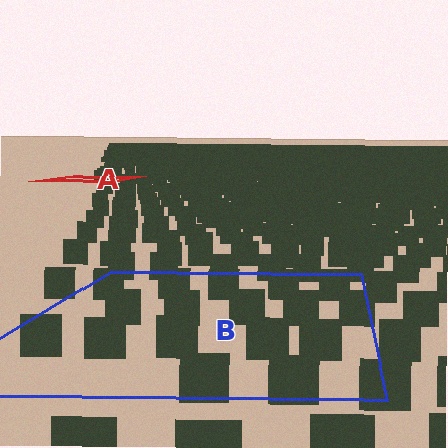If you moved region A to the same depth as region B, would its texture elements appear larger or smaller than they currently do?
They would appear larger. At a closer depth, the same texture elements are projected at a bigger on-screen size.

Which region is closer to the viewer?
Region B is closer. The texture elements there are larger and more spread out.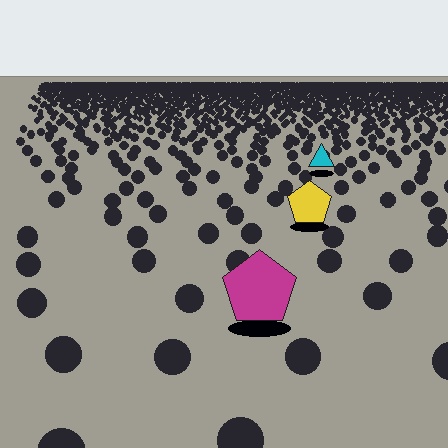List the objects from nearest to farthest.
From nearest to farthest: the magenta pentagon, the yellow pentagon, the cyan triangle.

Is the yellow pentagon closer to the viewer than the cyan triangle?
Yes. The yellow pentagon is closer — you can tell from the texture gradient: the ground texture is coarser near it.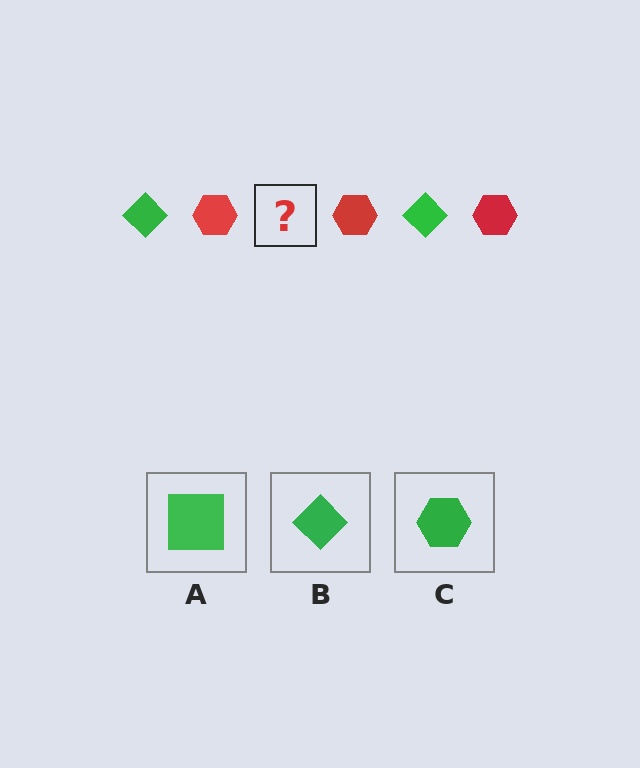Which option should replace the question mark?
Option B.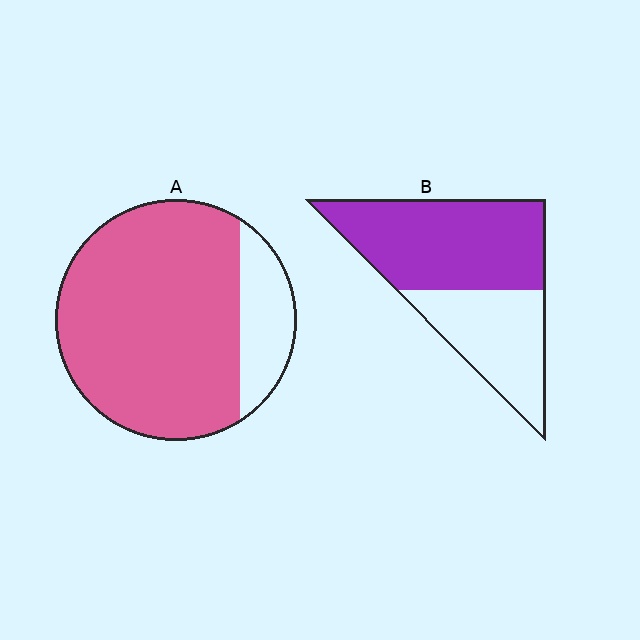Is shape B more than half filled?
Yes.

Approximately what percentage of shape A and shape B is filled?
A is approximately 80% and B is approximately 60%.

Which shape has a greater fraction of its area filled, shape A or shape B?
Shape A.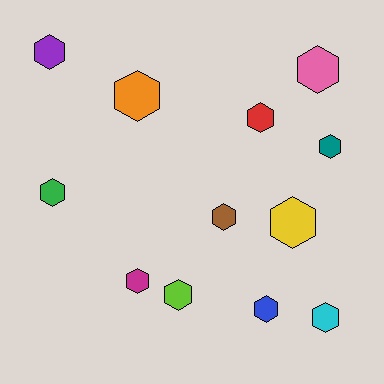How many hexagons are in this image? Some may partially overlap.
There are 12 hexagons.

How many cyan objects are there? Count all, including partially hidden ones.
There is 1 cyan object.